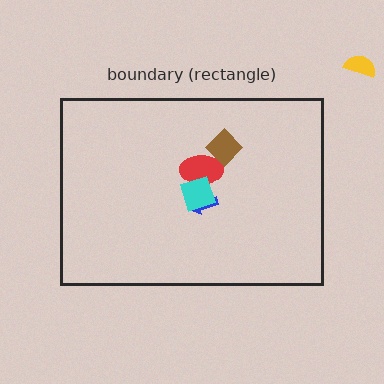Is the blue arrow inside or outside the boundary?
Inside.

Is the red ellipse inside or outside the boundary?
Inside.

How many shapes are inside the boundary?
4 inside, 1 outside.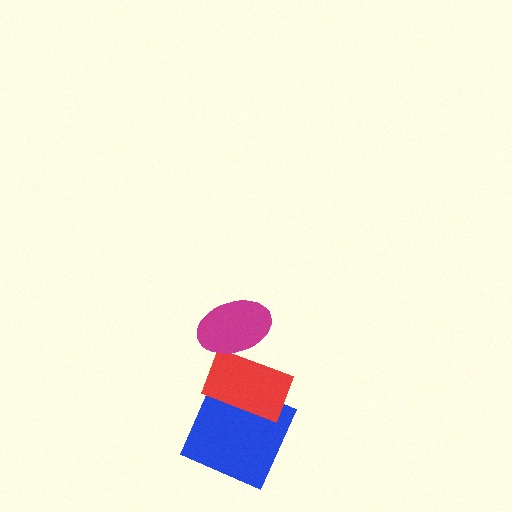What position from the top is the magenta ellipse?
The magenta ellipse is 1st from the top.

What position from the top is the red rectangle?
The red rectangle is 2nd from the top.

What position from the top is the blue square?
The blue square is 3rd from the top.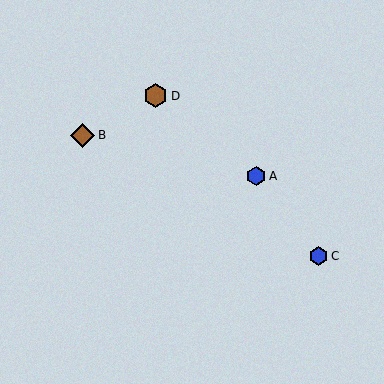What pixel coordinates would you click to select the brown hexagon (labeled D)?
Click at (156, 96) to select the brown hexagon D.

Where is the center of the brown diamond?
The center of the brown diamond is at (83, 135).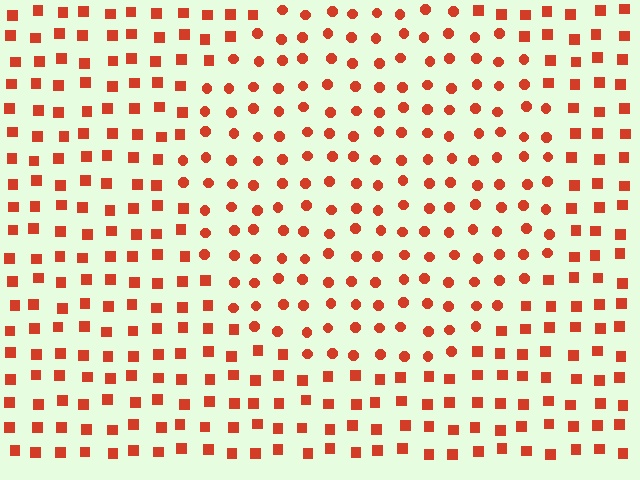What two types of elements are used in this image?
The image uses circles inside the circle region and squares outside it.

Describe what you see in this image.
The image is filled with small red elements arranged in a uniform grid. A circle-shaped region contains circles, while the surrounding area contains squares. The boundary is defined purely by the change in element shape.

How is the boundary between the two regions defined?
The boundary is defined by a change in element shape: circles inside vs. squares outside. All elements share the same color and spacing.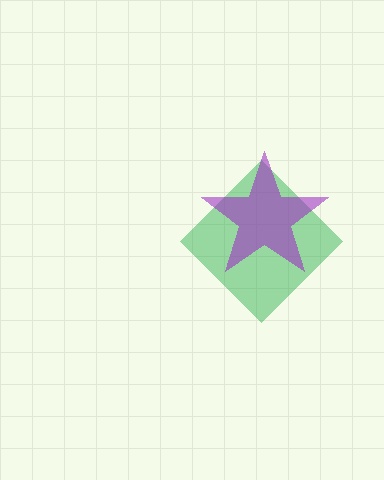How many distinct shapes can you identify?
There are 2 distinct shapes: a green diamond, a purple star.